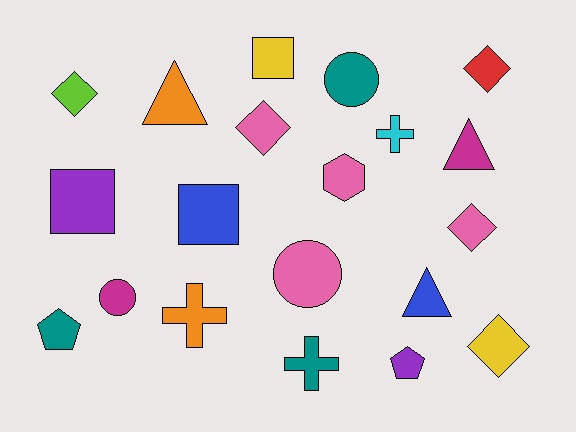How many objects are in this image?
There are 20 objects.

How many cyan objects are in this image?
There is 1 cyan object.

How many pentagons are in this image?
There are 2 pentagons.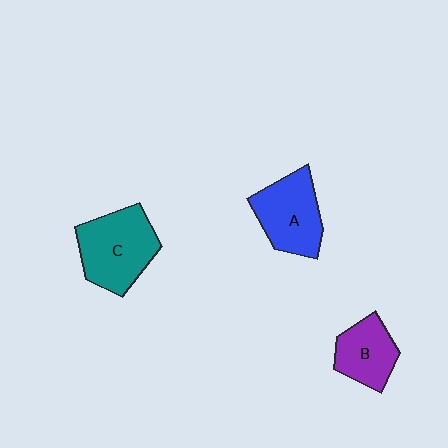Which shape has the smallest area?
Shape B (purple).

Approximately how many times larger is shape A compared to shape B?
Approximately 1.3 times.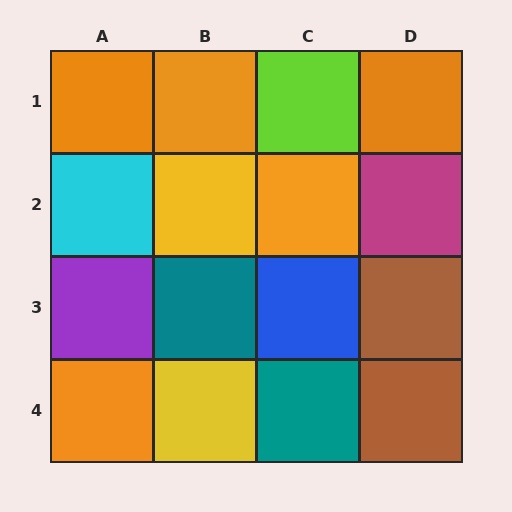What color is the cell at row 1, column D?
Orange.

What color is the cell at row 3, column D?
Brown.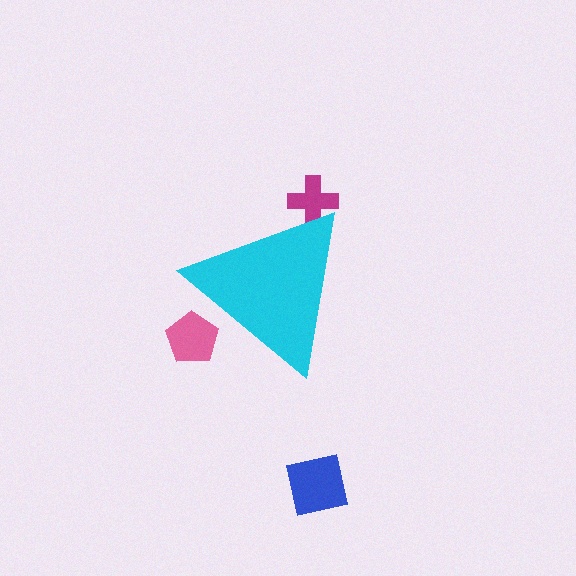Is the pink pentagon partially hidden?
Yes, the pink pentagon is partially hidden behind the cyan triangle.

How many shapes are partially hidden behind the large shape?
2 shapes are partially hidden.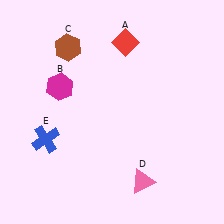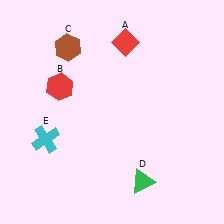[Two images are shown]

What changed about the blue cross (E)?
In Image 1, E is blue. In Image 2, it changed to cyan.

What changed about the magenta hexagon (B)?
In Image 1, B is magenta. In Image 2, it changed to red.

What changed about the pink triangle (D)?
In Image 1, D is pink. In Image 2, it changed to green.